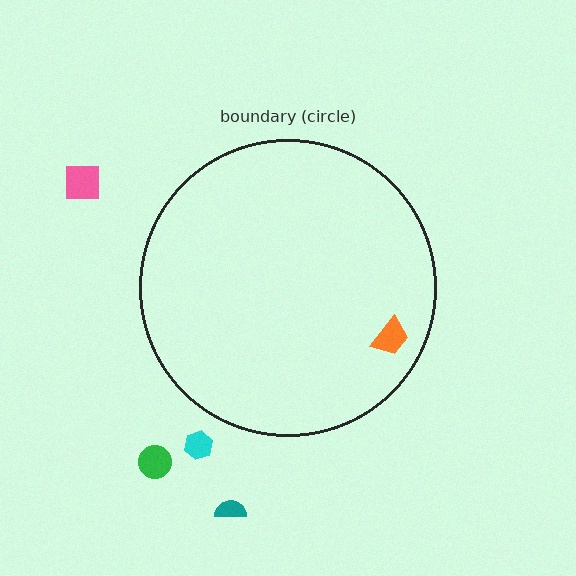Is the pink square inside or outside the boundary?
Outside.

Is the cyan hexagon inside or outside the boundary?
Outside.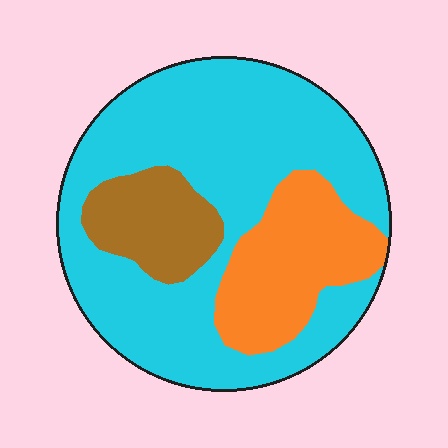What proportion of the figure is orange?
Orange covers 21% of the figure.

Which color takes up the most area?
Cyan, at roughly 65%.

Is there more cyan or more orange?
Cyan.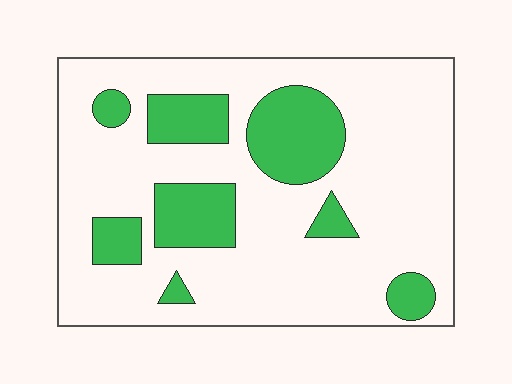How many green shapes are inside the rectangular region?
8.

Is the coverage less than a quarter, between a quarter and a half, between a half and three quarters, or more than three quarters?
Less than a quarter.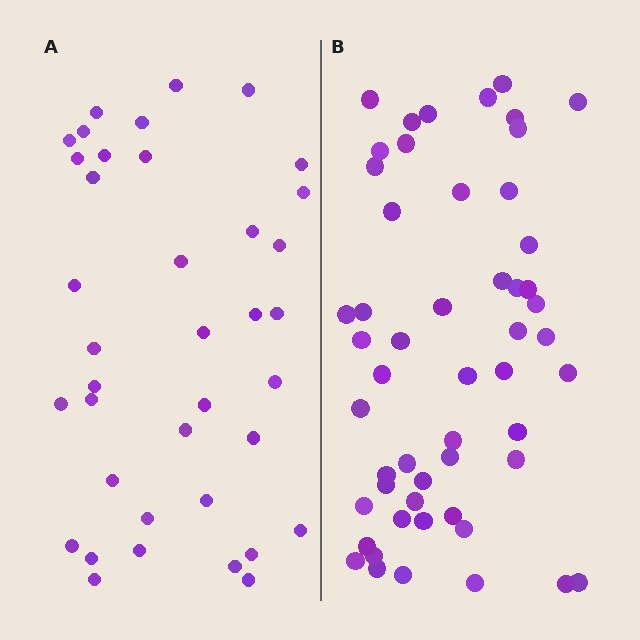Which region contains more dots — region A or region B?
Region B (the right region) has more dots.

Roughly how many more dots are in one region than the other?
Region B has approximately 15 more dots than region A.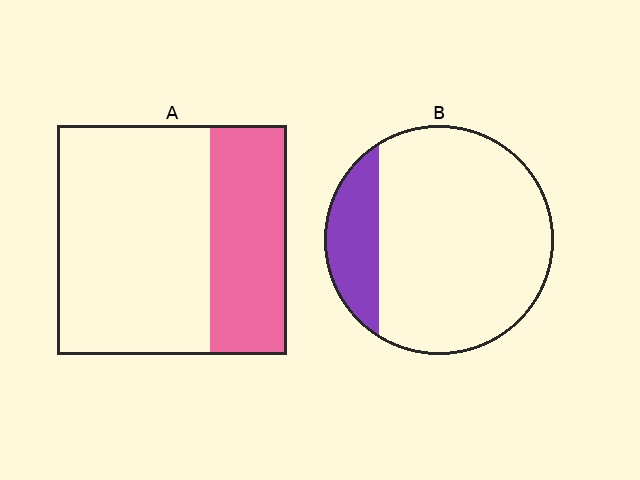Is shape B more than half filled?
No.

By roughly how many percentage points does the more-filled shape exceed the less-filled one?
By roughly 15 percentage points (A over B).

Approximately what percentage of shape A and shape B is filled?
A is approximately 35% and B is approximately 20%.